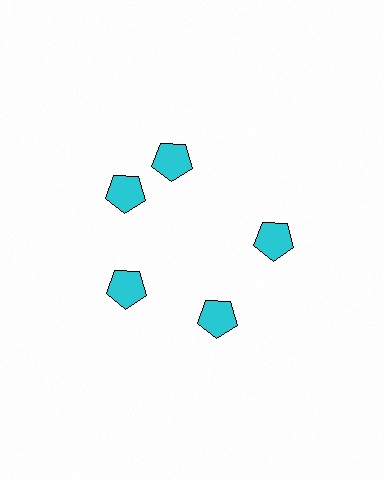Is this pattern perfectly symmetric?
No. The 5 cyan pentagons are arranged in a ring, but one element near the 1 o'clock position is rotated out of alignment along the ring, breaking the 5-fold rotational symmetry.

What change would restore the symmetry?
The symmetry would be restored by rotating it back into even spacing with its neighbors so that all 5 pentagons sit at equal angles and equal distance from the center.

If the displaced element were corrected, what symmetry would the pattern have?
It would have 5-fold rotational symmetry — the pattern would map onto itself every 72 degrees.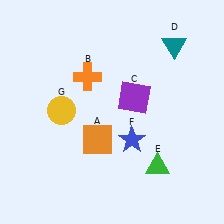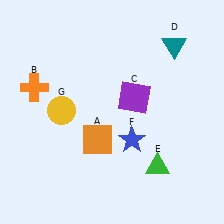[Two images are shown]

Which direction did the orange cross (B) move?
The orange cross (B) moved left.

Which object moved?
The orange cross (B) moved left.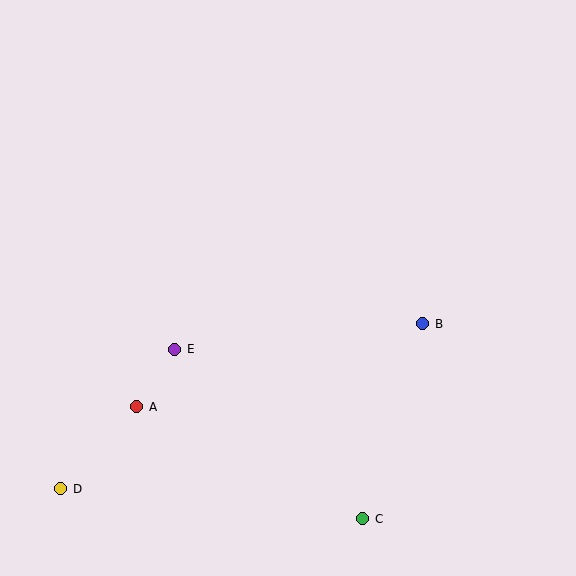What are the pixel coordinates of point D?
Point D is at (61, 489).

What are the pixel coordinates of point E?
Point E is at (175, 349).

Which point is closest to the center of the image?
Point E at (175, 349) is closest to the center.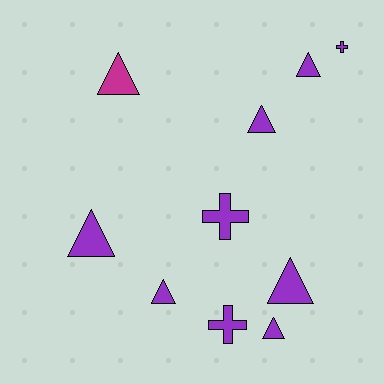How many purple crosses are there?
There are 3 purple crosses.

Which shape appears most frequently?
Triangle, with 7 objects.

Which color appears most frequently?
Purple, with 9 objects.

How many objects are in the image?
There are 10 objects.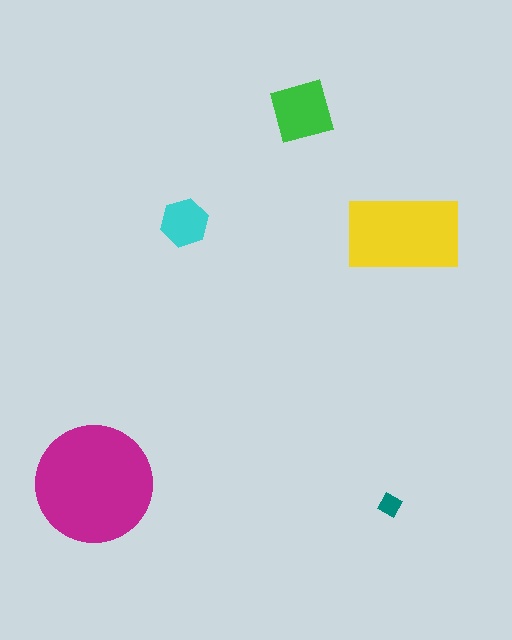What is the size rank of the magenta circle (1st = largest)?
1st.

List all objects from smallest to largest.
The teal diamond, the cyan hexagon, the green square, the yellow rectangle, the magenta circle.